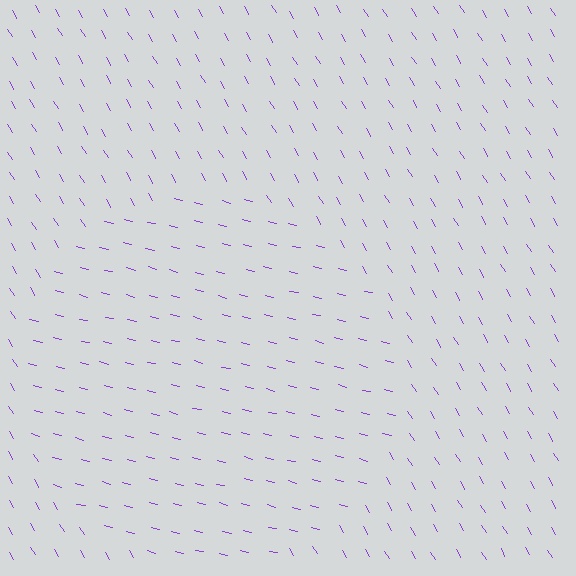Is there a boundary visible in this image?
Yes, there is a texture boundary formed by a change in line orientation.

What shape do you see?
I see a circle.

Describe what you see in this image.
The image is filled with small purple line segments. A circle region in the image has lines oriented differently from the surrounding lines, creating a visible texture boundary.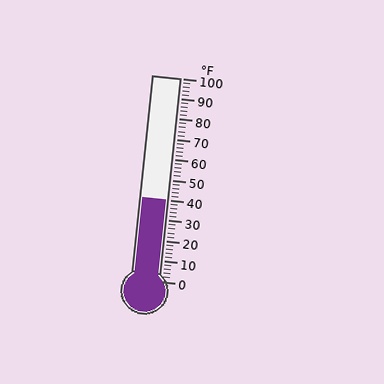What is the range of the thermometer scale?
The thermometer scale ranges from 0°F to 100°F.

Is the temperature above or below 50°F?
The temperature is below 50°F.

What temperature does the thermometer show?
The thermometer shows approximately 40°F.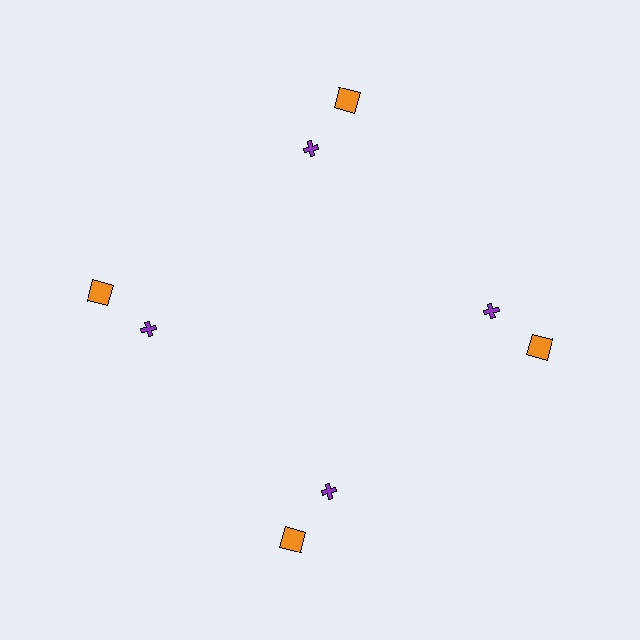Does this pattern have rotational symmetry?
Yes, this pattern has 4-fold rotational symmetry. It looks the same after rotating 90 degrees around the center.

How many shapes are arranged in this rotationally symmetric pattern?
There are 8 shapes, arranged in 4 groups of 2.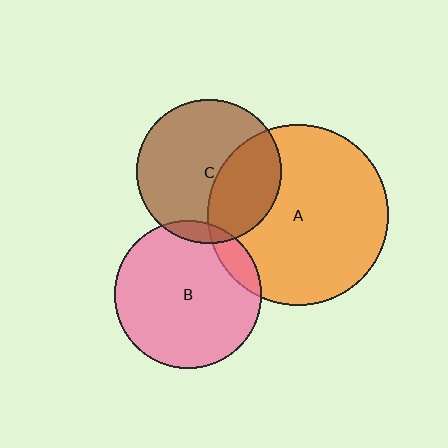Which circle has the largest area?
Circle A (orange).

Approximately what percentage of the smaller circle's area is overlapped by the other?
Approximately 10%.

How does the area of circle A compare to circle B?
Approximately 1.5 times.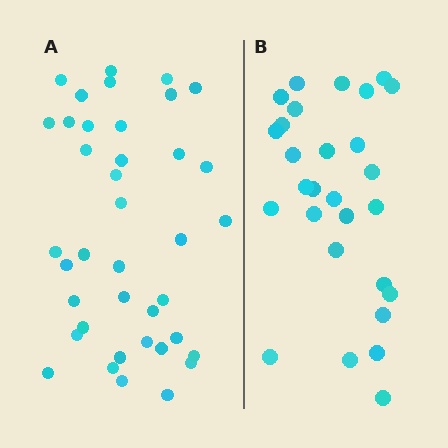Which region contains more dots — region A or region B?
Region A (the left region) has more dots.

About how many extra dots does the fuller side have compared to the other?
Region A has roughly 12 or so more dots than region B.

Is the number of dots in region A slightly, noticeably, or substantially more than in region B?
Region A has noticeably more, but not dramatically so. The ratio is roughly 1.4 to 1.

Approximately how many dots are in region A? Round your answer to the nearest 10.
About 40 dots. (The exact count is 39, which rounds to 40.)